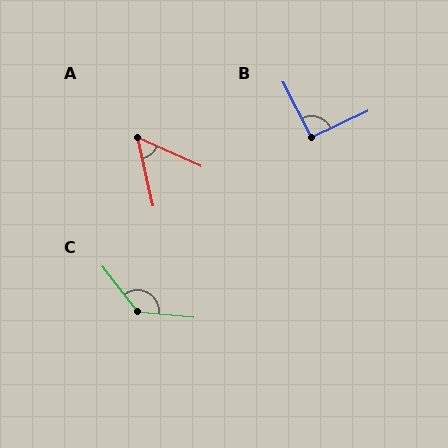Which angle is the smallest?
A, at approximately 53 degrees.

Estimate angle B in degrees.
Approximately 92 degrees.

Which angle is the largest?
C, at approximately 133 degrees.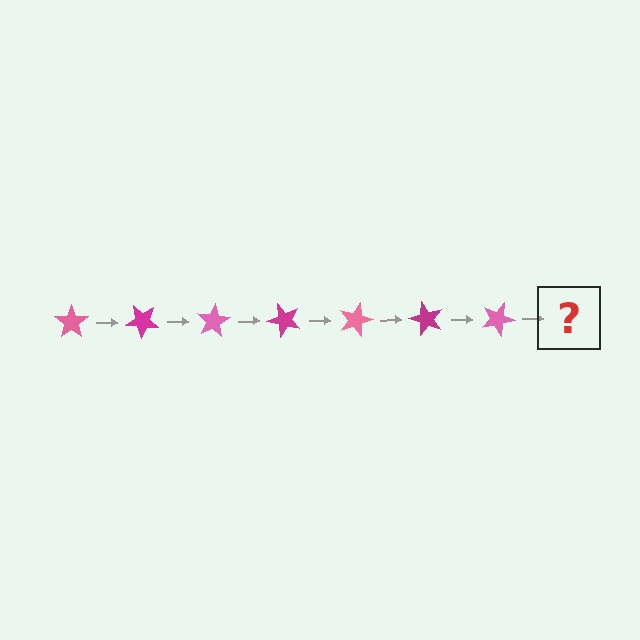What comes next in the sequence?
The next element should be a magenta star, rotated 280 degrees from the start.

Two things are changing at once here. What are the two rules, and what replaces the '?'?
The two rules are that it rotates 40 degrees each step and the color cycles through pink and magenta. The '?' should be a magenta star, rotated 280 degrees from the start.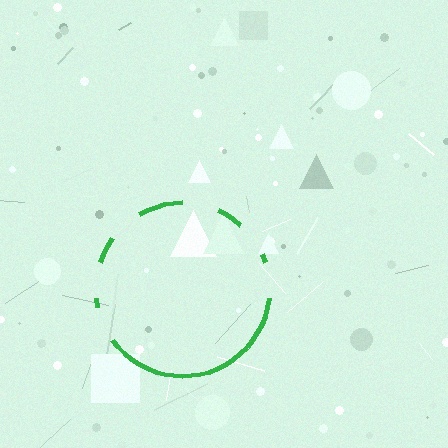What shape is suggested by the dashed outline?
The dashed outline suggests a circle.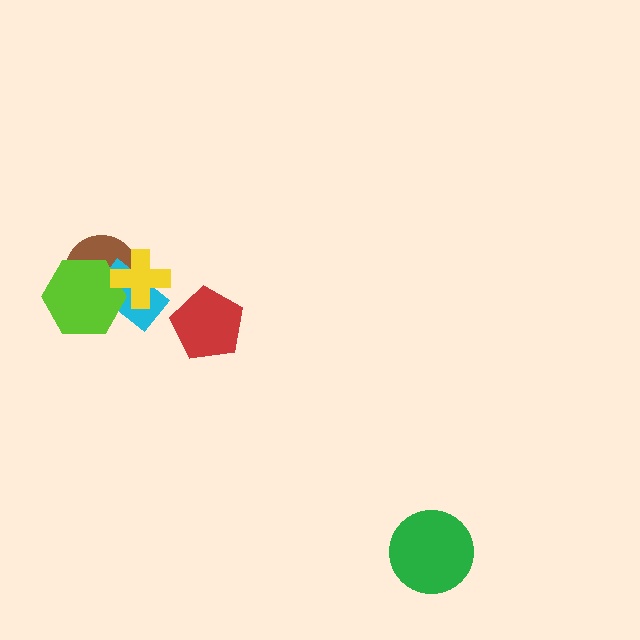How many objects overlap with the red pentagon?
0 objects overlap with the red pentagon.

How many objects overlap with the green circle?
0 objects overlap with the green circle.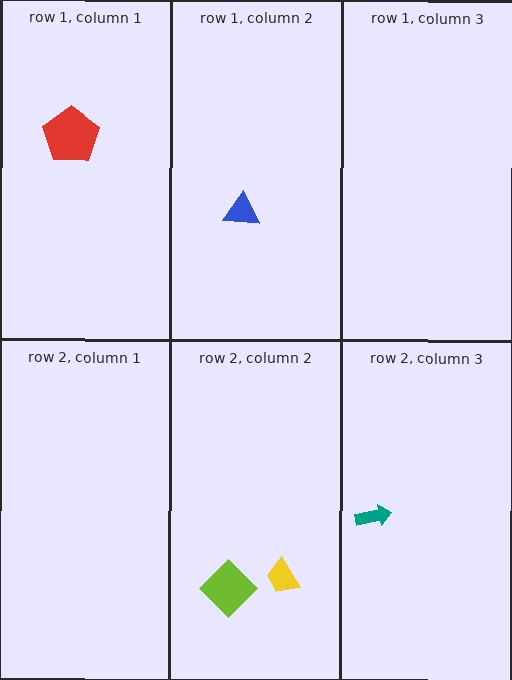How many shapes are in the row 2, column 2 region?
2.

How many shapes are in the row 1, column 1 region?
1.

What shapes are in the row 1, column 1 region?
The red pentagon.